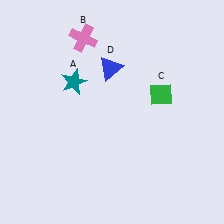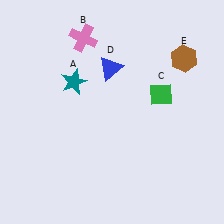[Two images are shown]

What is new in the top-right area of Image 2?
A brown hexagon (E) was added in the top-right area of Image 2.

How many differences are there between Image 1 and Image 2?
There is 1 difference between the two images.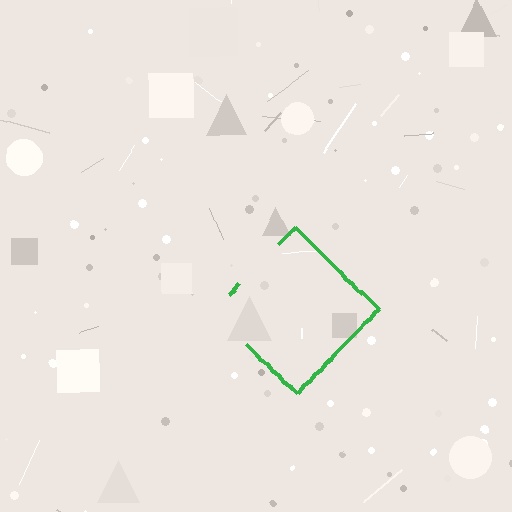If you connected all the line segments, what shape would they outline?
They would outline a diamond.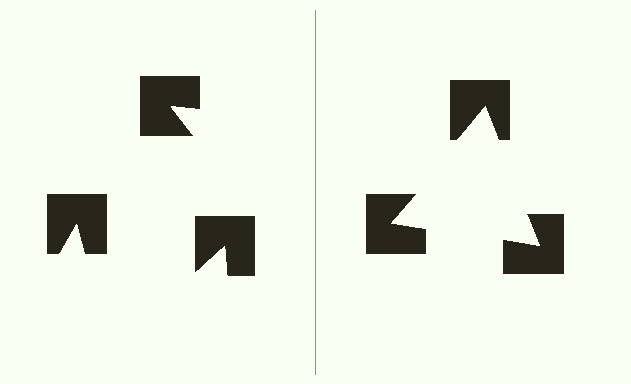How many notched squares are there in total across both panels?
6 — 3 on each side.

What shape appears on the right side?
An illusory triangle.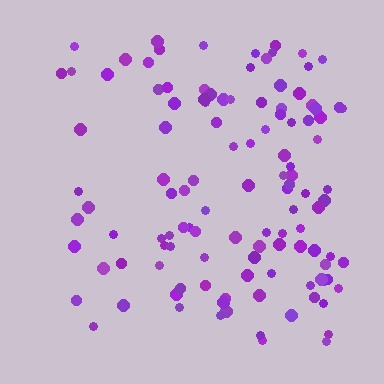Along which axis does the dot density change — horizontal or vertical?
Horizontal.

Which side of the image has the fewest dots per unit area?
The left.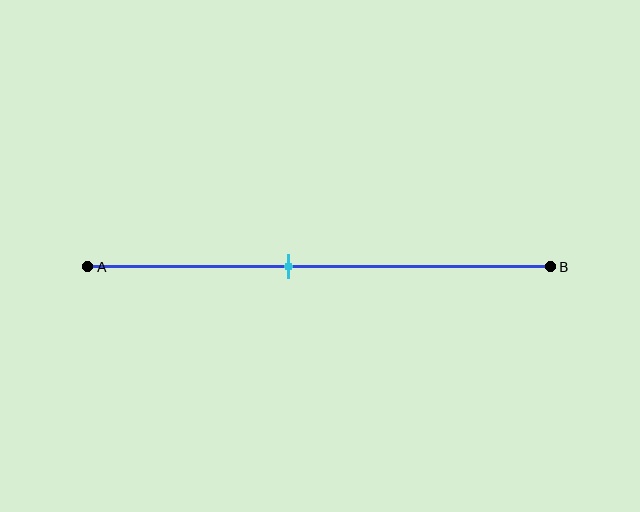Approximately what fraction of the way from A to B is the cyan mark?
The cyan mark is approximately 45% of the way from A to B.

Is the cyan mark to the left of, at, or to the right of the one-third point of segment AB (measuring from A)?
The cyan mark is to the right of the one-third point of segment AB.